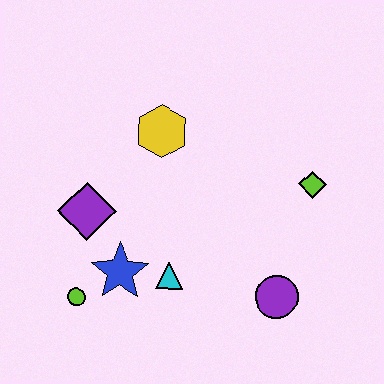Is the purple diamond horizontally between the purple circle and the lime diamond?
No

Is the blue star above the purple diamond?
No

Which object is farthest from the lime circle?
The lime diamond is farthest from the lime circle.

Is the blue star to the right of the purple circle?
No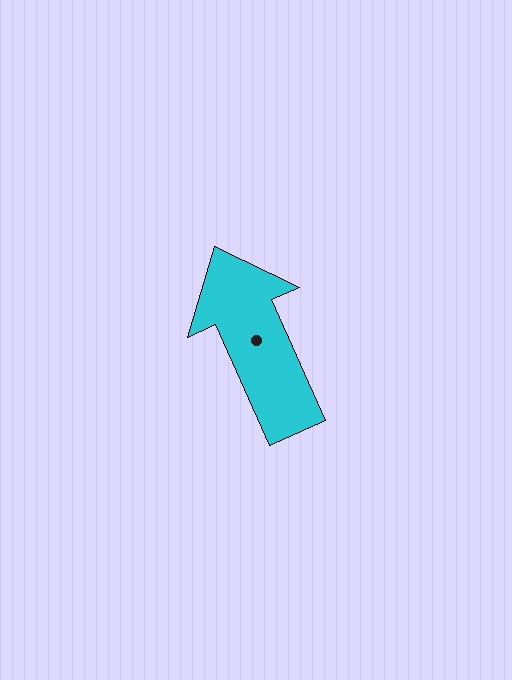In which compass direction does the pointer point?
Northwest.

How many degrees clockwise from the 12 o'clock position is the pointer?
Approximately 336 degrees.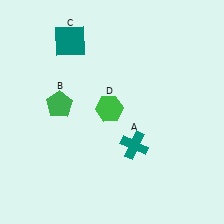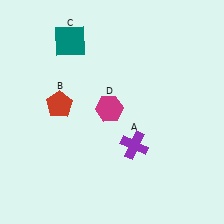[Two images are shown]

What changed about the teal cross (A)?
In Image 1, A is teal. In Image 2, it changed to purple.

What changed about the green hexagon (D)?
In Image 1, D is green. In Image 2, it changed to magenta.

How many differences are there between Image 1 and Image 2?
There are 3 differences between the two images.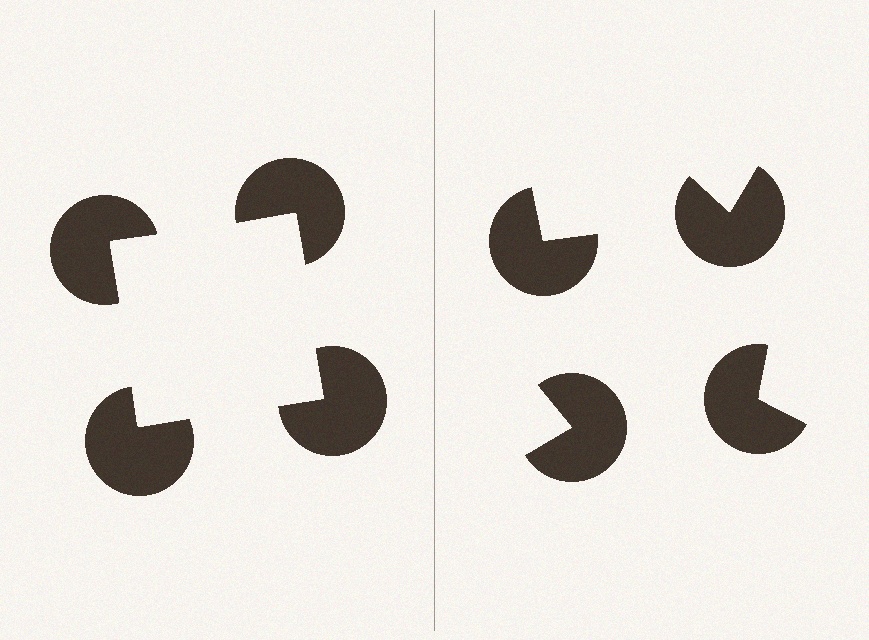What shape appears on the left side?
An illusory square.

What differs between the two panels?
The pac-man discs are positioned identically on both sides; only the wedge orientations differ. On the left they align to a square; on the right they are misaligned.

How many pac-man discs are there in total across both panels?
8 — 4 on each side.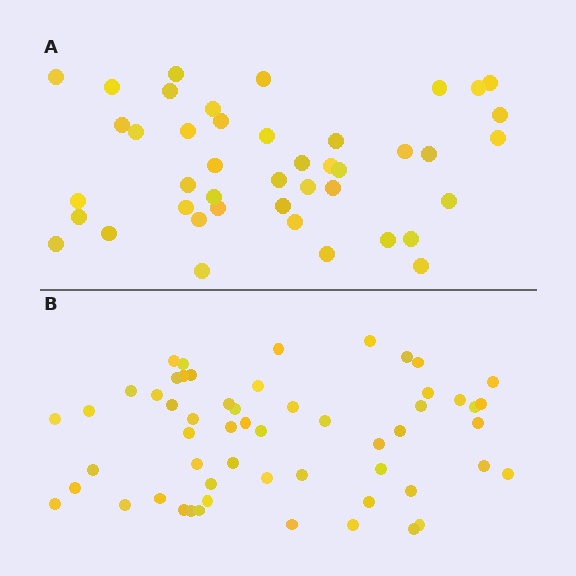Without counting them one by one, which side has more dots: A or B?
Region B (the bottom region) has more dots.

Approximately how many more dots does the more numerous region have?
Region B has approximately 15 more dots than region A.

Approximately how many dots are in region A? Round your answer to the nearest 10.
About 40 dots. (The exact count is 43, which rounds to 40.)